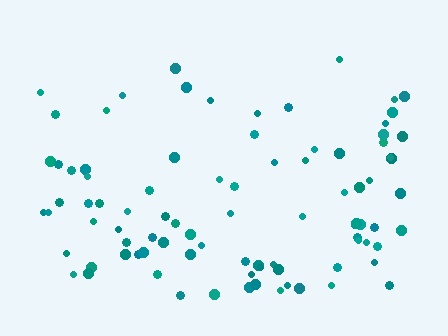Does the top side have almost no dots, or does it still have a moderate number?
Still a moderate number, just noticeably fewer than the bottom.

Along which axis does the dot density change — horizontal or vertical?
Vertical.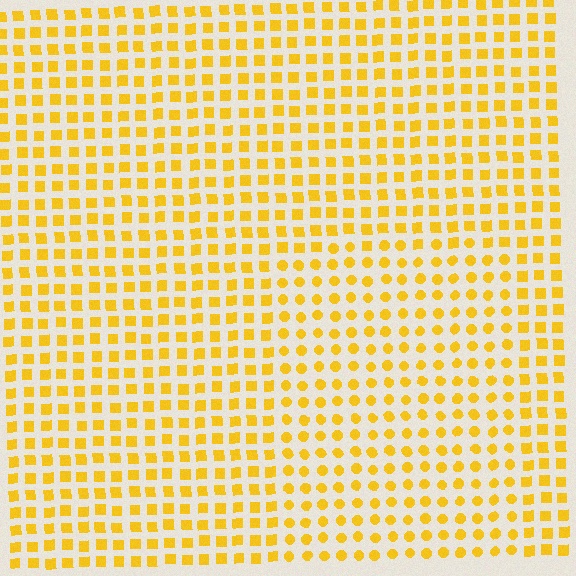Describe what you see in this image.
The image is filled with small yellow elements arranged in a uniform grid. A rectangle-shaped region contains circles, while the surrounding area contains squares. The boundary is defined purely by the change in element shape.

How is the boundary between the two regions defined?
The boundary is defined by a change in element shape: circles inside vs. squares outside. All elements share the same color and spacing.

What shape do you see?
I see a rectangle.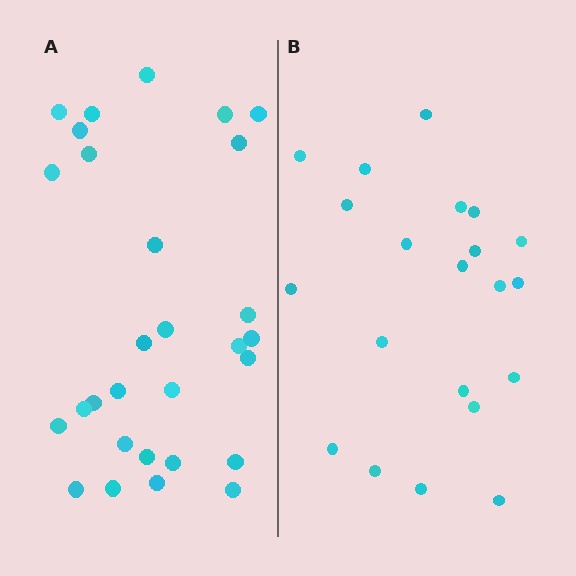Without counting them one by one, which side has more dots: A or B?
Region A (the left region) has more dots.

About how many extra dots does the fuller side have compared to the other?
Region A has roughly 8 or so more dots than region B.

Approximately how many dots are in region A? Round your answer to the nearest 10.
About 30 dots. (The exact count is 29, which rounds to 30.)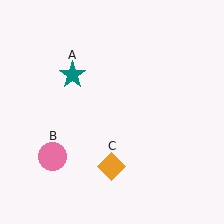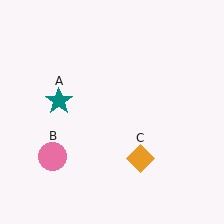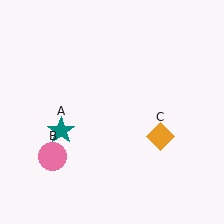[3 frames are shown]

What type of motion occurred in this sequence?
The teal star (object A), orange diamond (object C) rotated counterclockwise around the center of the scene.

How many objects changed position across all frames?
2 objects changed position: teal star (object A), orange diamond (object C).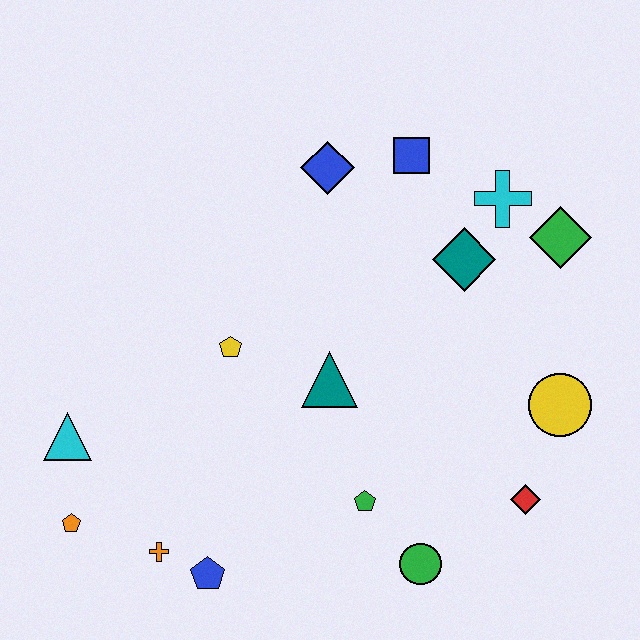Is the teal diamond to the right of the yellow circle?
No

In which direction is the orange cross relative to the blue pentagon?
The orange cross is to the left of the blue pentagon.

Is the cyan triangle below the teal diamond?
Yes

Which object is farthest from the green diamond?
The orange pentagon is farthest from the green diamond.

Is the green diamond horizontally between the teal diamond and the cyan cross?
No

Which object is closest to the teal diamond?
The cyan cross is closest to the teal diamond.